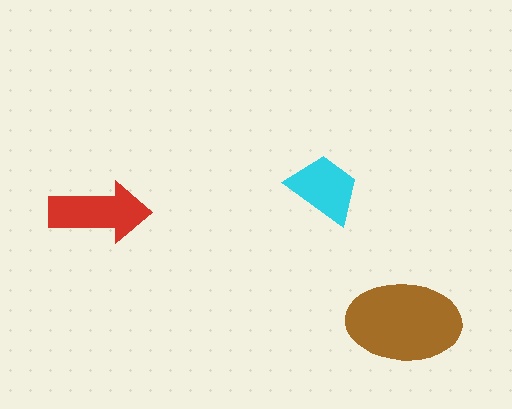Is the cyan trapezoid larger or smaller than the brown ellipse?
Smaller.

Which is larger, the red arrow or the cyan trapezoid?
The red arrow.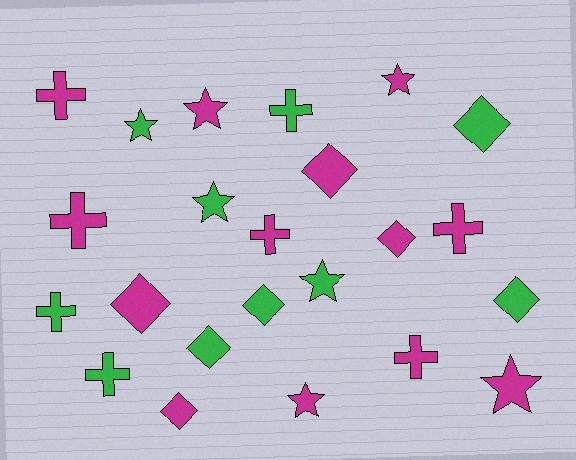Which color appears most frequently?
Magenta, with 13 objects.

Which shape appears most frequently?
Cross, with 8 objects.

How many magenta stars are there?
There are 4 magenta stars.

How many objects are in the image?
There are 23 objects.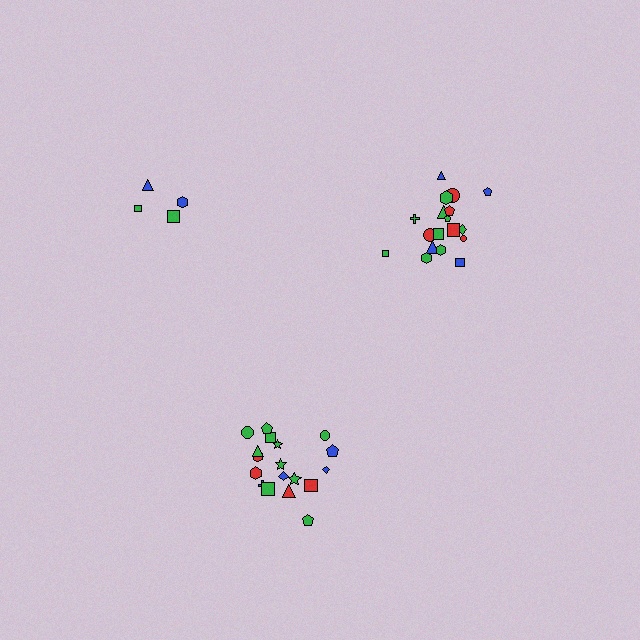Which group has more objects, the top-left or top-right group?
The top-right group.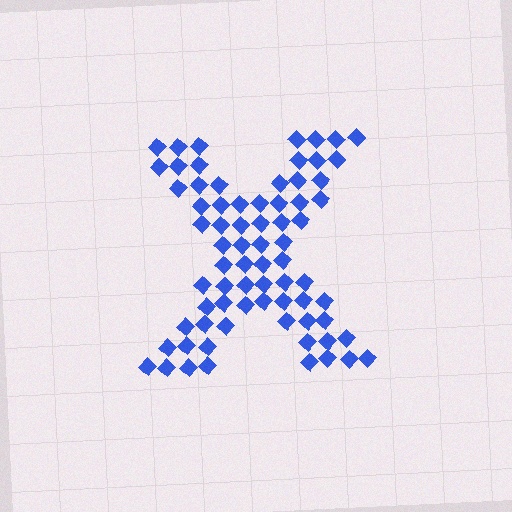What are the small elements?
The small elements are diamonds.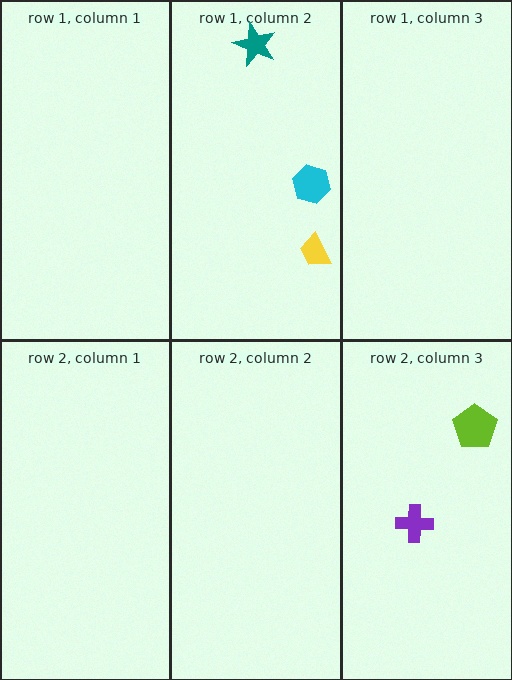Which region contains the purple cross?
The row 2, column 3 region.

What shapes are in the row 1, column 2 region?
The yellow trapezoid, the teal star, the cyan hexagon.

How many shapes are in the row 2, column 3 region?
2.